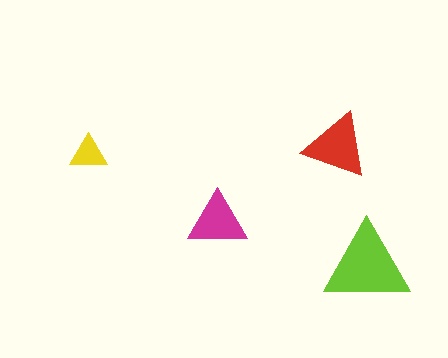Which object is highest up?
The red triangle is topmost.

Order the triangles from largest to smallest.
the lime one, the red one, the magenta one, the yellow one.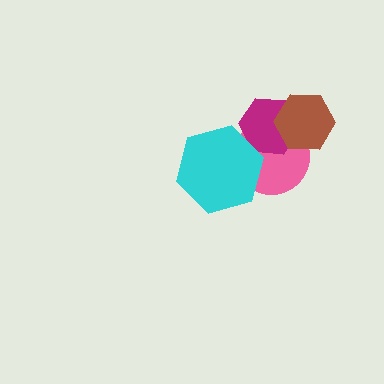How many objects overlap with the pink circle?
3 objects overlap with the pink circle.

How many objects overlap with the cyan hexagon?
2 objects overlap with the cyan hexagon.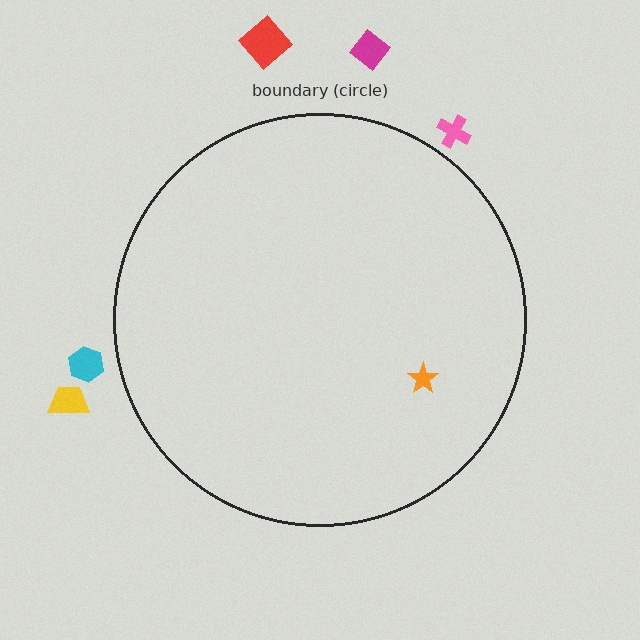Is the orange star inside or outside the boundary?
Inside.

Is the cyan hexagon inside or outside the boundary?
Outside.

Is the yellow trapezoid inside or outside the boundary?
Outside.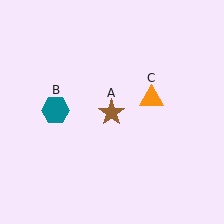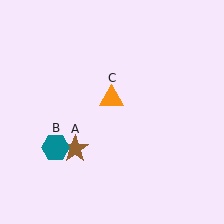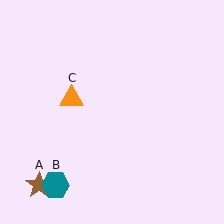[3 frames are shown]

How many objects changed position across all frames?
3 objects changed position: brown star (object A), teal hexagon (object B), orange triangle (object C).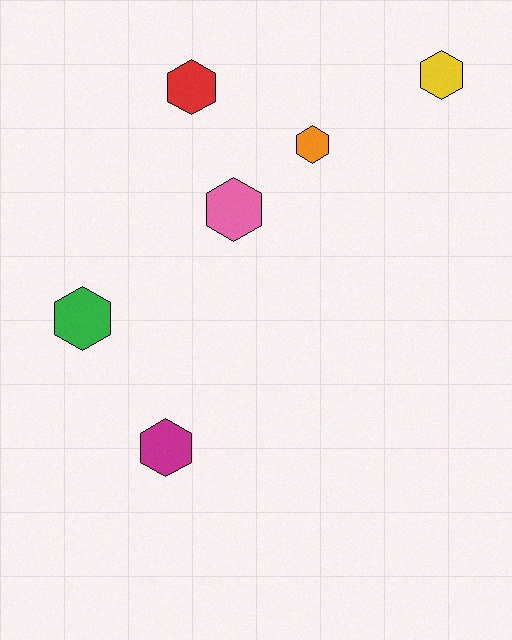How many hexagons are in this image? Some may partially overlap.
There are 6 hexagons.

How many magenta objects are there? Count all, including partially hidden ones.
There is 1 magenta object.